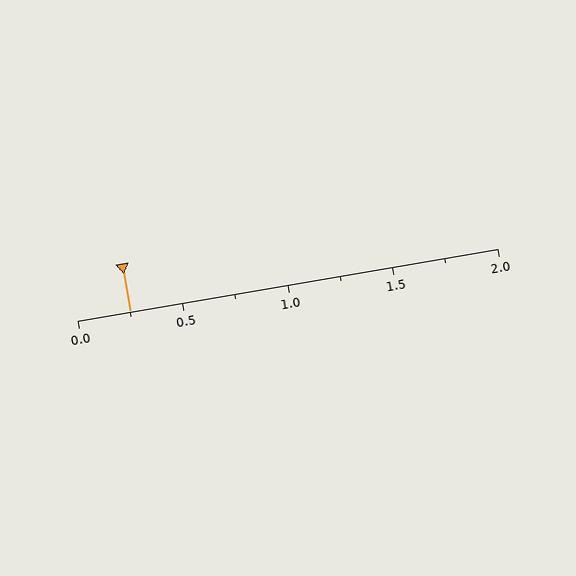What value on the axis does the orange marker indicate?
The marker indicates approximately 0.25.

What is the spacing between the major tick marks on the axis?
The major ticks are spaced 0.5 apart.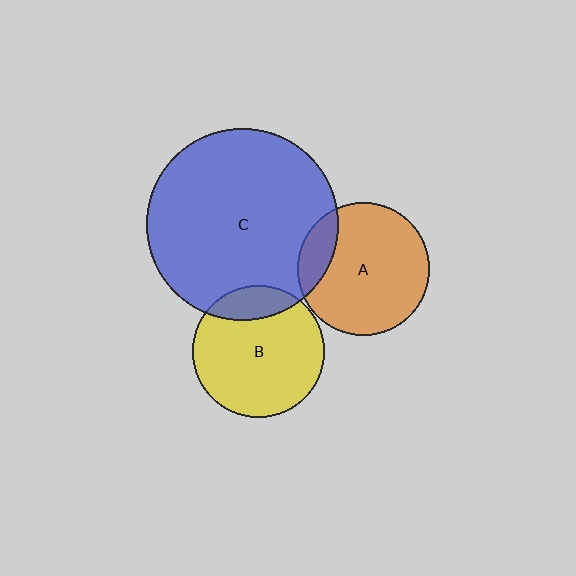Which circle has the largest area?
Circle C (blue).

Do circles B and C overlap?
Yes.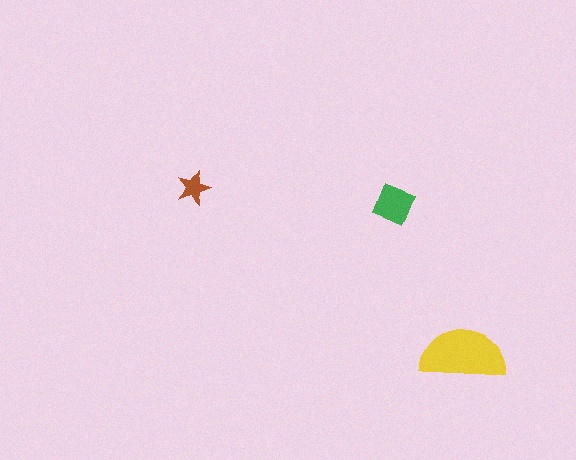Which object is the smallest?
The brown star.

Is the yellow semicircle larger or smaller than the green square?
Larger.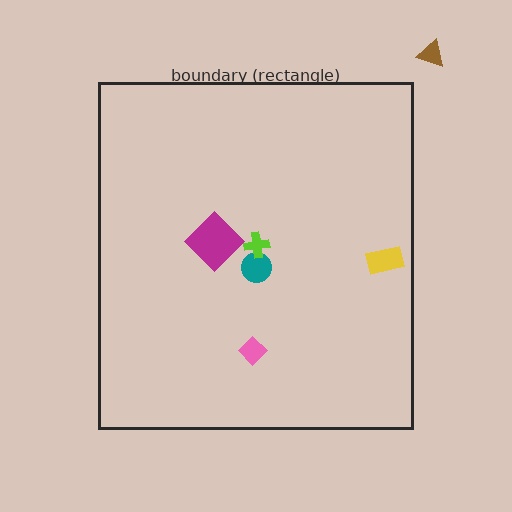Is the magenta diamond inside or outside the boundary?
Inside.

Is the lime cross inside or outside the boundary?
Inside.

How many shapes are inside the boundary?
5 inside, 1 outside.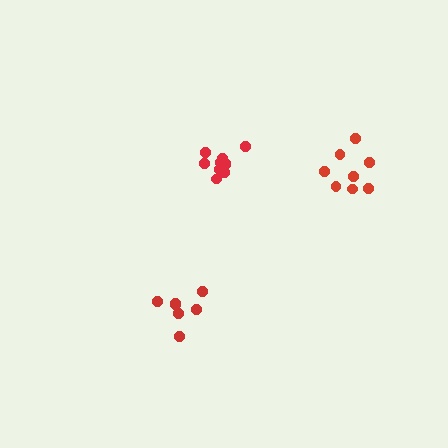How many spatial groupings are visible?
There are 3 spatial groupings.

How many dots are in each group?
Group 1: 7 dots, Group 2: 10 dots, Group 3: 8 dots (25 total).